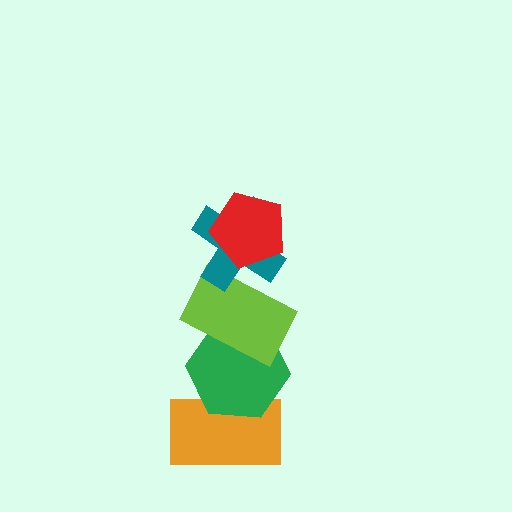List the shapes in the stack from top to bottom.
From top to bottom: the red pentagon, the teal cross, the lime rectangle, the green hexagon, the orange rectangle.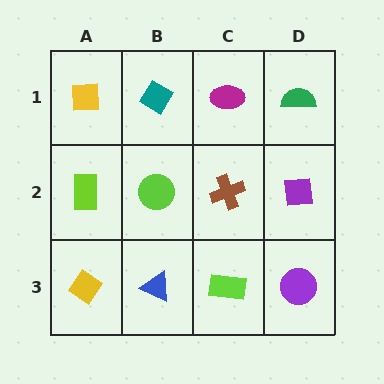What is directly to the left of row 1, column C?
A teal diamond.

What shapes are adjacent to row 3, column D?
A purple square (row 2, column D), a lime rectangle (row 3, column C).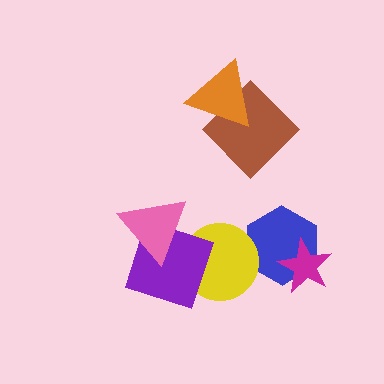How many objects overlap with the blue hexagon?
2 objects overlap with the blue hexagon.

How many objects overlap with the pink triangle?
1 object overlaps with the pink triangle.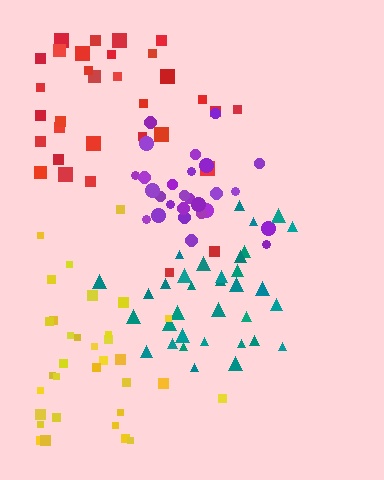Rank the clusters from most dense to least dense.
purple, teal, yellow, red.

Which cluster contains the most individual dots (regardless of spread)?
Teal (34).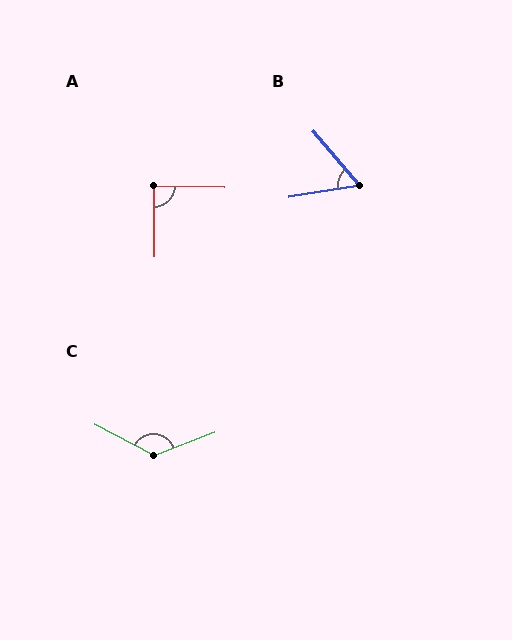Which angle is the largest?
C, at approximately 131 degrees.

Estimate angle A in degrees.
Approximately 88 degrees.